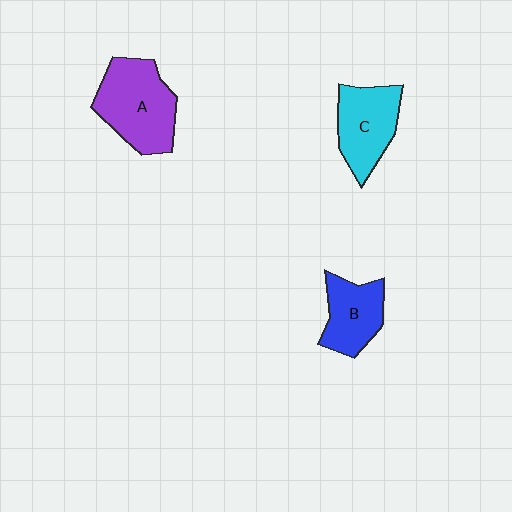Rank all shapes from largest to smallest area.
From largest to smallest: A (purple), C (cyan), B (blue).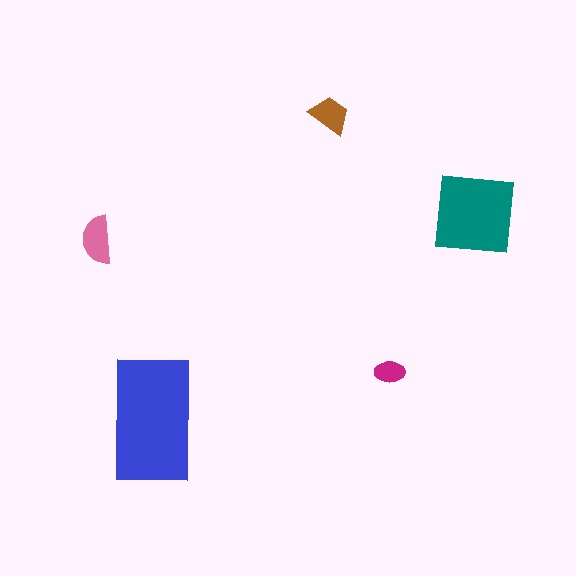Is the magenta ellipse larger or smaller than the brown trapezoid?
Smaller.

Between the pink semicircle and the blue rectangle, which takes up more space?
The blue rectangle.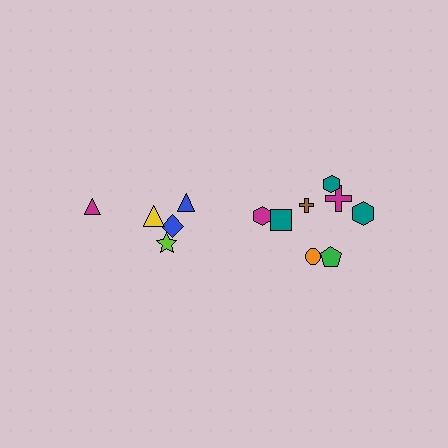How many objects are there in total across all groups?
There are 13 objects.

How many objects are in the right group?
There are 8 objects.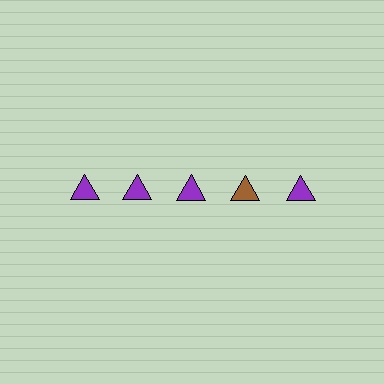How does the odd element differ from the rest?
It has a different color: brown instead of purple.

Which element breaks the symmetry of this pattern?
The brown triangle in the top row, second from right column breaks the symmetry. All other shapes are purple triangles.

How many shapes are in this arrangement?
There are 5 shapes arranged in a grid pattern.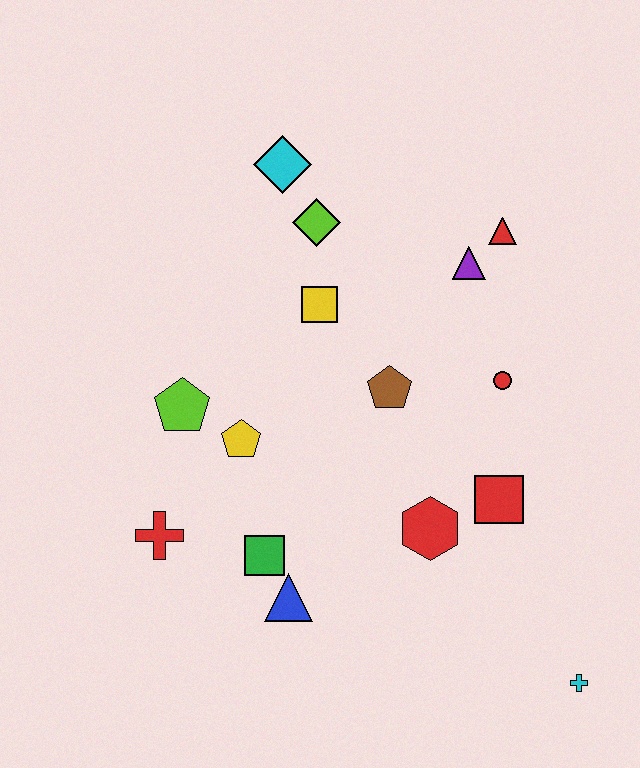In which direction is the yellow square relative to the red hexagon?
The yellow square is above the red hexagon.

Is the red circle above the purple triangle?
No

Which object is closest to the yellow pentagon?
The lime pentagon is closest to the yellow pentagon.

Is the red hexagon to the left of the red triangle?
Yes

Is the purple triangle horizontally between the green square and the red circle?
Yes